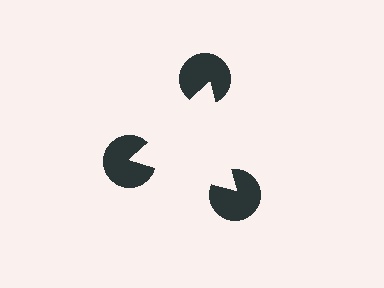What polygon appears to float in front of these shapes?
An illusory triangle — its edges are inferred from the aligned wedge cuts in the pac-man discs, not physically drawn.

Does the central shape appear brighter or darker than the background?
It typically appears slightly brighter than the background, even though no actual brightness change is drawn.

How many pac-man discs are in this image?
There are 3 — one at each vertex of the illusory triangle.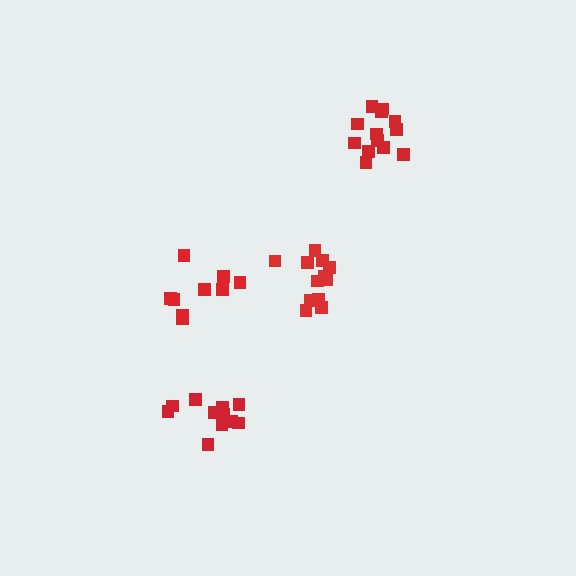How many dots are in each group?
Group 1: 11 dots, Group 2: 12 dots, Group 3: 14 dots, Group 4: 9 dots (46 total).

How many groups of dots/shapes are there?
There are 4 groups.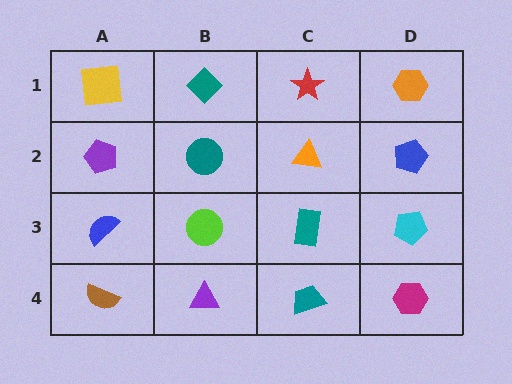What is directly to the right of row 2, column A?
A teal circle.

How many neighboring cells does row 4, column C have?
3.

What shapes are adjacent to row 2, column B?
A teal diamond (row 1, column B), a lime circle (row 3, column B), a purple pentagon (row 2, column A), an orange triangle (row 2, column C).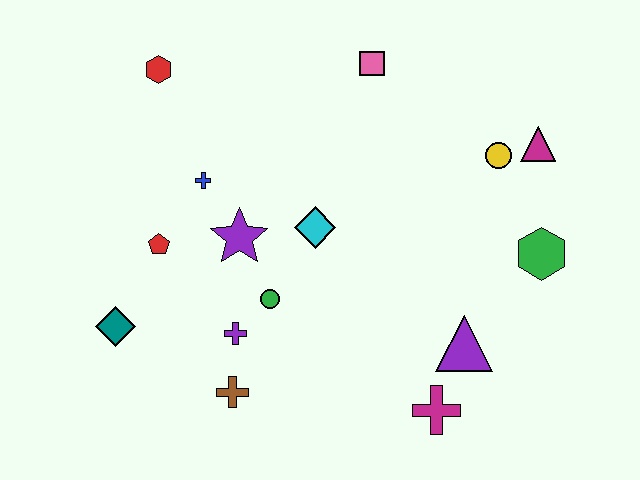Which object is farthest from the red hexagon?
The magenta cross is farthest from the red hexagon.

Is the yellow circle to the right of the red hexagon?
Yes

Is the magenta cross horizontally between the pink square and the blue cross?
No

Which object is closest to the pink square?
The yellow circle is closest to the pink square.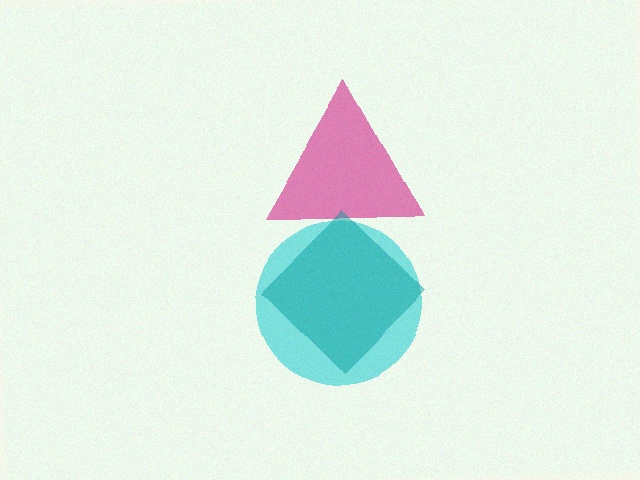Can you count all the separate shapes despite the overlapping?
Yes, there are 3 separate shapes.